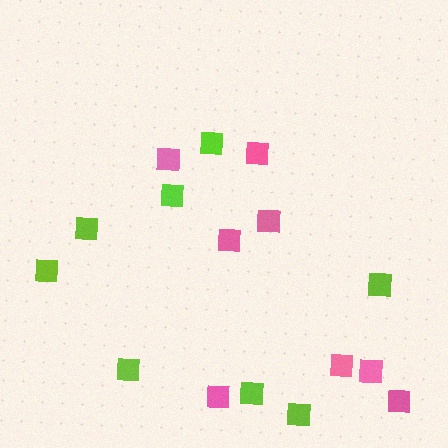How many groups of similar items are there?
There are 2 groups: one group of pink squares (8) and one group of lime squares (8).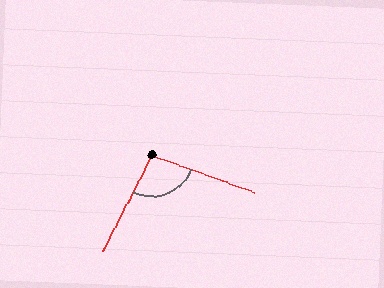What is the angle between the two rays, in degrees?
Approximately 97 degrees.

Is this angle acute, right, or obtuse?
It is obtuse.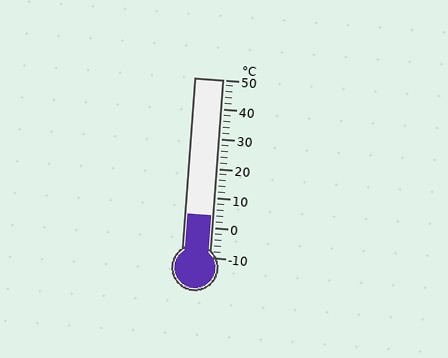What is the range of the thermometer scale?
The thermometer scale ranges from -10°C to 50°C.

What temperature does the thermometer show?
The thermometer shows approximately 4°C.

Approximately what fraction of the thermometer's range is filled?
The thermometer is filled to approximately 25% of its range.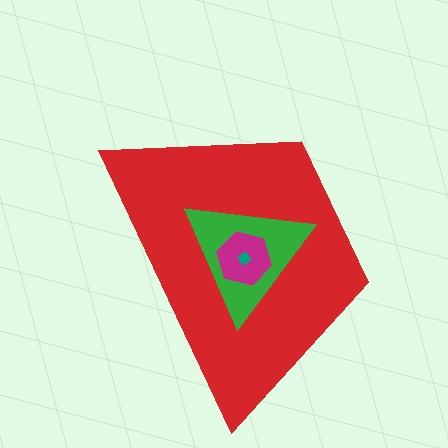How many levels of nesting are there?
4.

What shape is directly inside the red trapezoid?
The green triangle.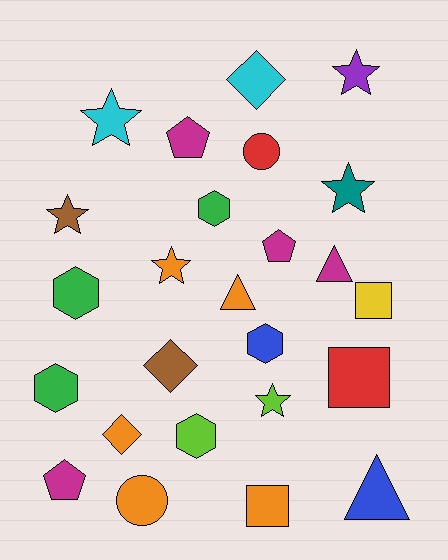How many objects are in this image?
There are 25 objects.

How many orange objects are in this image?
There are 5 orange objects.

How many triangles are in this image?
There are 3 triangles.